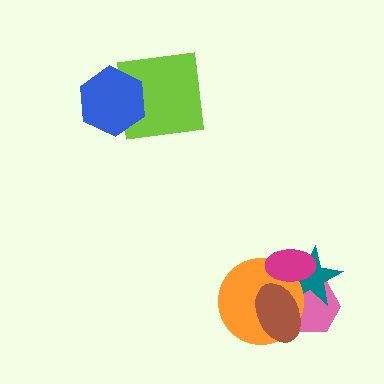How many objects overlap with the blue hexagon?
1 object overlaps with the blue hexagon.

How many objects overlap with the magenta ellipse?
4 objects overlap with the magenta ellipse.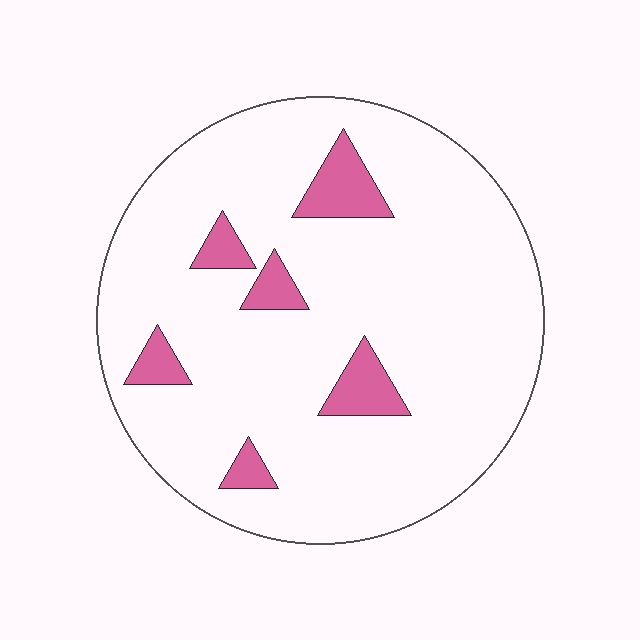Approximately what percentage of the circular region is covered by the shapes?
Approximately 10%.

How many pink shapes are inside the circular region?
6.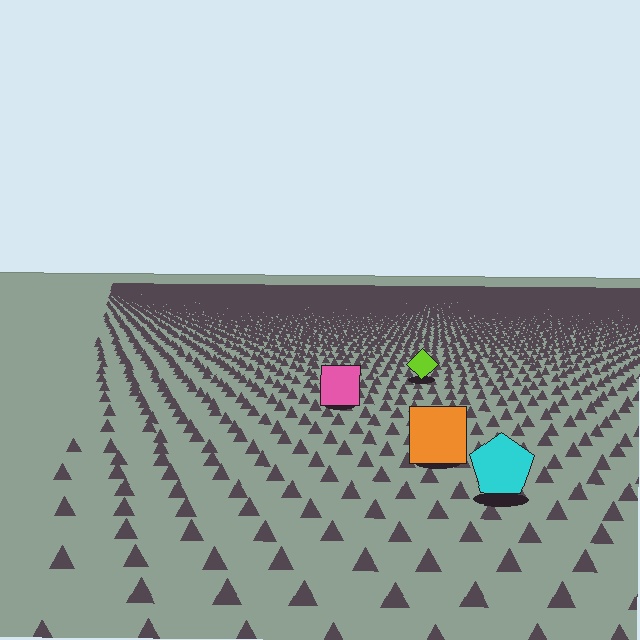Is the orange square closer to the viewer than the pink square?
Yes. The orange square is closer — you can tell from the texture gradient: the ground texture is coarser near it.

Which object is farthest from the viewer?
The lime diamond is farthest from the viewer. It appears smaller and the ground texture around it is denser.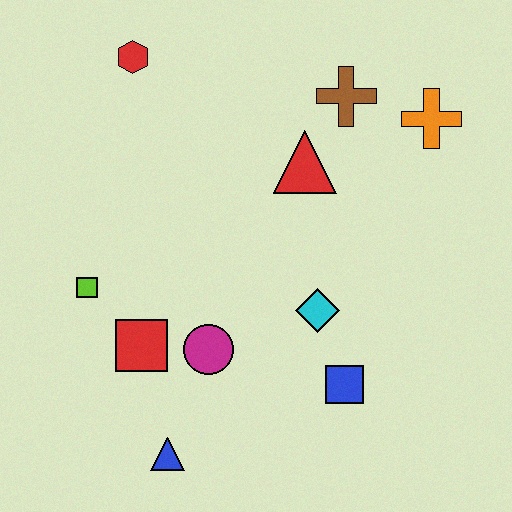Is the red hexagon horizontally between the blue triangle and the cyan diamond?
No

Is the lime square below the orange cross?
Yes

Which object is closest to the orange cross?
The brown cross is closest to the orange cross.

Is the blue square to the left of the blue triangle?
No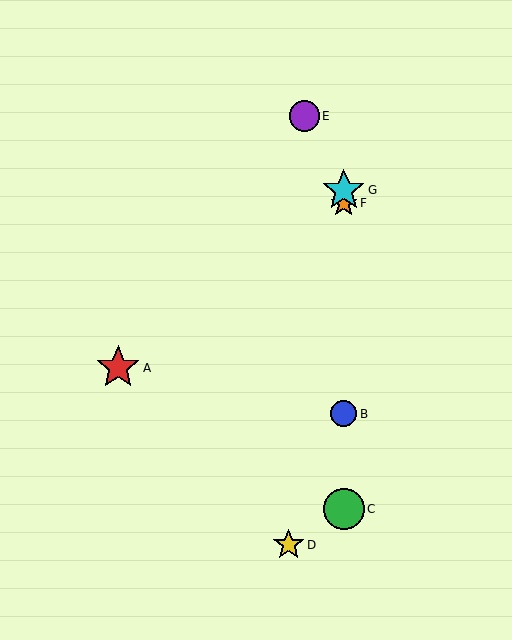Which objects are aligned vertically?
Objects B, C, F, G are aligned vertically.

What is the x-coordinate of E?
Object E is at x≈304.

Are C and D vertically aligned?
No, C is at x≈344 and D is at x≈289.